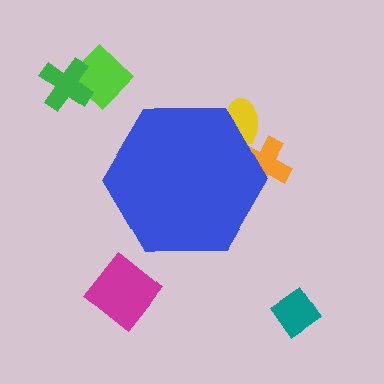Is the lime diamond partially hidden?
No, the lime diamond is fully visible.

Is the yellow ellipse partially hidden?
Yes, the yellow ellipse is partially hidden behind the blue hexagon.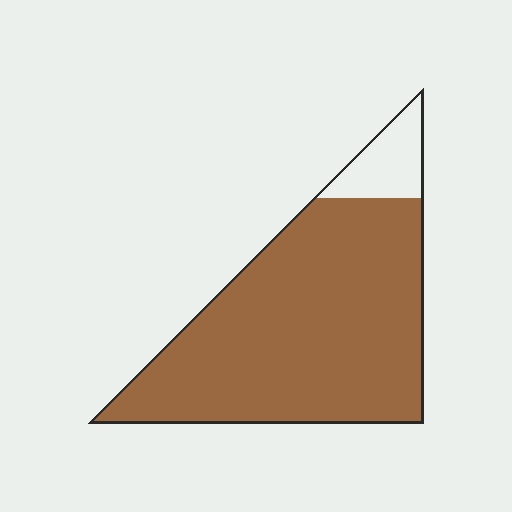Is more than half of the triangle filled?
Yes.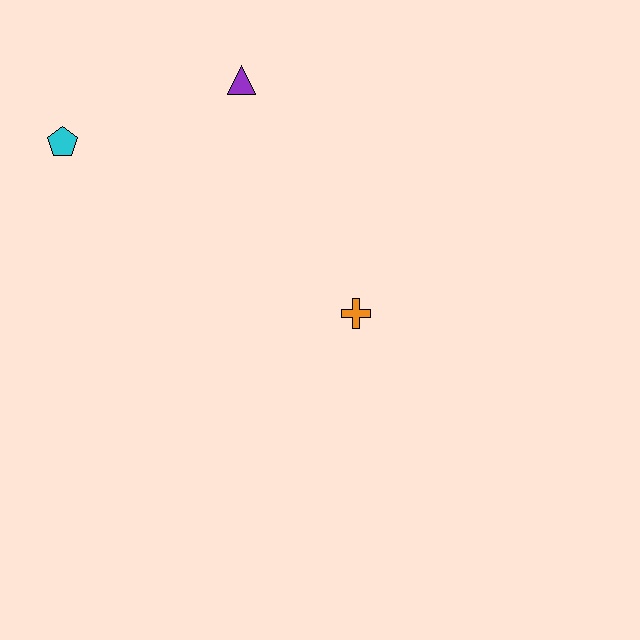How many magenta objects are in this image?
There are no magenta objects.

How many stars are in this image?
There are no stars.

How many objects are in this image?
There are 3 objects.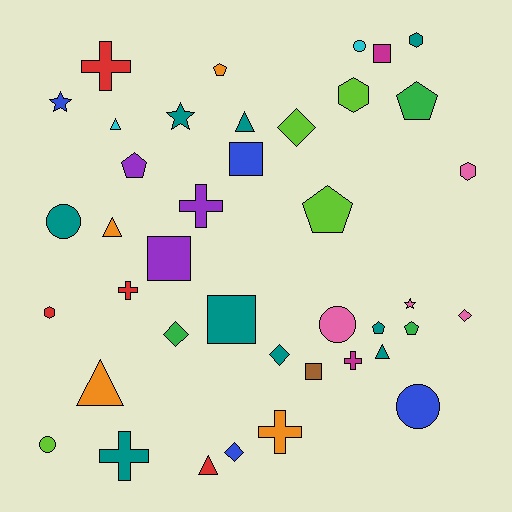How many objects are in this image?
There are 40 objects.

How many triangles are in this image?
There are 6 triangles.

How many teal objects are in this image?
There are 9 teal objects.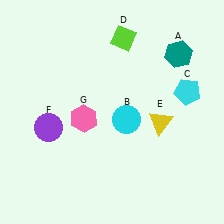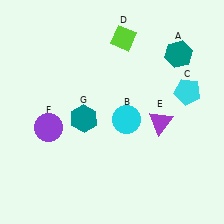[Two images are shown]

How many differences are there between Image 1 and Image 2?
There are 2 differences between the two images.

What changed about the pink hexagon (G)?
In Image 1, G is pink. In Image 2, it changed to teal.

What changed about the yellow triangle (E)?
In Image 1, E is yellow. In Image 2, it changed to purple.